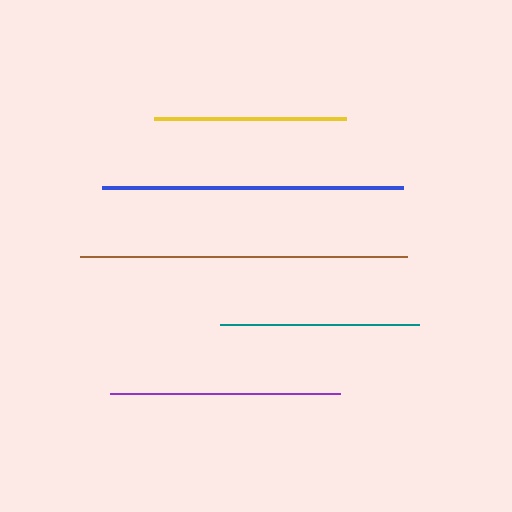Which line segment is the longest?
The brown line is the longest at approximately 327 pixels.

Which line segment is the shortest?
The yellow line is the shortest at approximately 192 pixels.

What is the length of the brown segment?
The brown segment is approximately 327 pixels long.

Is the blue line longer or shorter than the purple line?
The blue line is longer than the purple line.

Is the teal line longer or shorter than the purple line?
The purple line is longer than the teal line.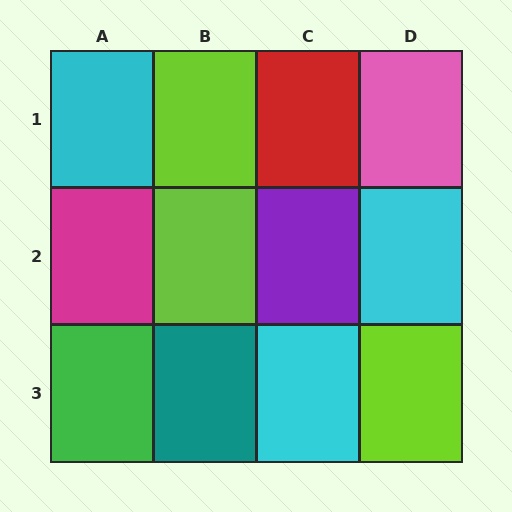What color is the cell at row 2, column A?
Magenta.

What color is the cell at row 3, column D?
Lime.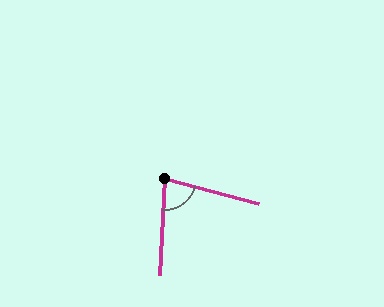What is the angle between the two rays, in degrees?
Approximately 78 degrees.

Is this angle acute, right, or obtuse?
It is acute.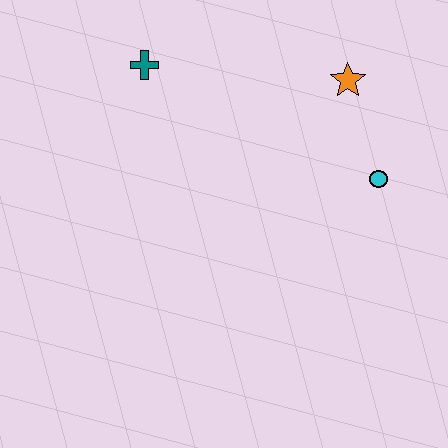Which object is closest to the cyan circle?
The orange star is closest to the cyan circle.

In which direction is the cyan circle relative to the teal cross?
The cyan circle is to the right of the teal cross.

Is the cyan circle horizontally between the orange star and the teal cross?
No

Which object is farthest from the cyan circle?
The teal cross is farthest from the cyan circle.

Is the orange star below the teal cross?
Yes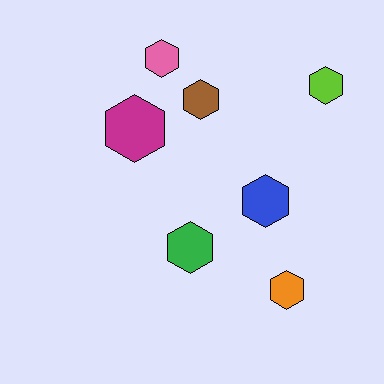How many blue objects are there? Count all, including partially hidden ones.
There is 1 blue object.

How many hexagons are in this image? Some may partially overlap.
There are 7 hexagons.